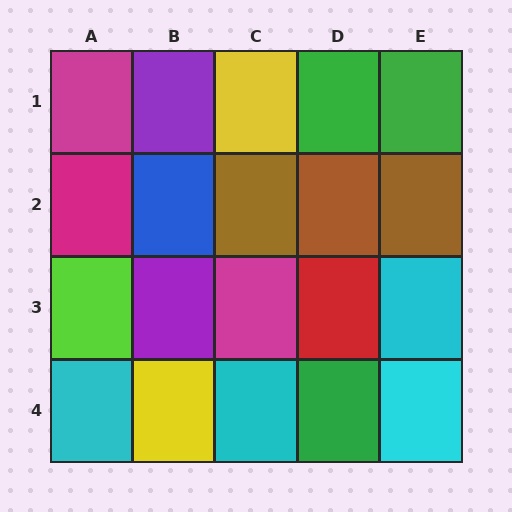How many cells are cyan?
4 cells are cyan.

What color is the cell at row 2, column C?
Brown.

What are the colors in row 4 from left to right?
Cyan, yellow, cyan, green, cyan.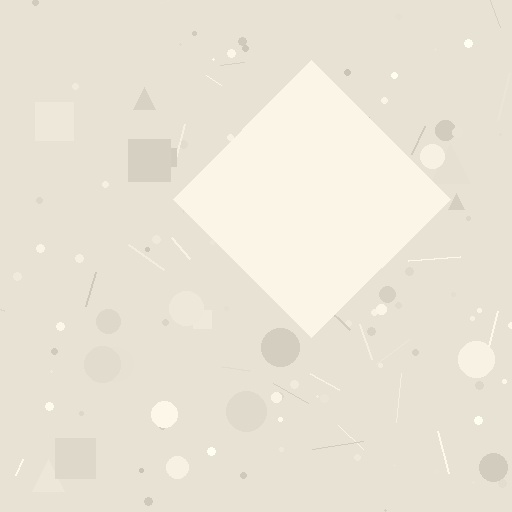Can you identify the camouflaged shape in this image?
The camouflaged shape is a diamond.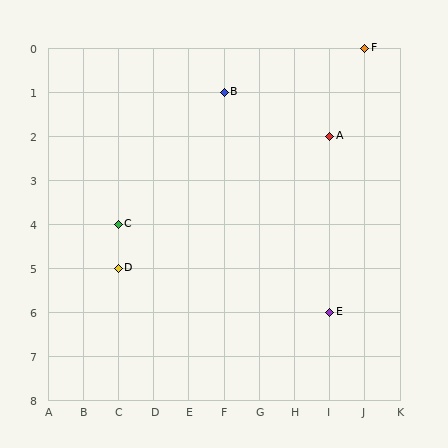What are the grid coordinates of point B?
Point B is at grid coordinates (F, 1).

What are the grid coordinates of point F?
Point F is at grid coordinates (J, 0).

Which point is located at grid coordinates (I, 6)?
Point E is at (I, 6).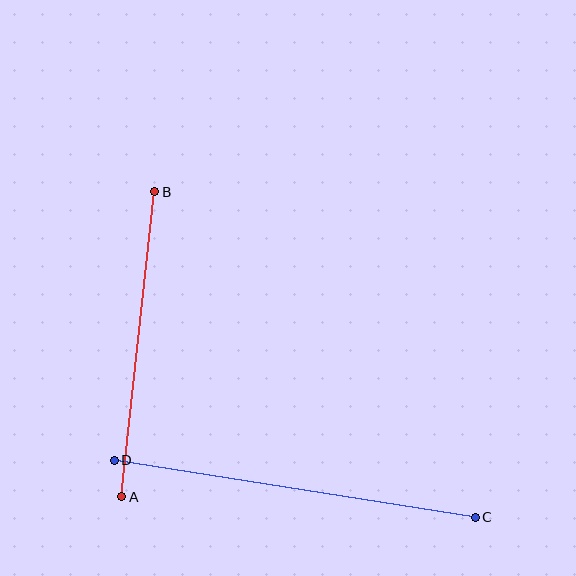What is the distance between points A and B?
The distance is approximately 307 pixels.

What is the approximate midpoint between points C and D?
The midpoint is at approximately (295, 489) pixels.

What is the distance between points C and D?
The distance is approximately 365 pixels.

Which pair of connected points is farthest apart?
Points C and D are farthest apart.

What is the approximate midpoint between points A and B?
The midpoint is at approximately (138, 344) pixels.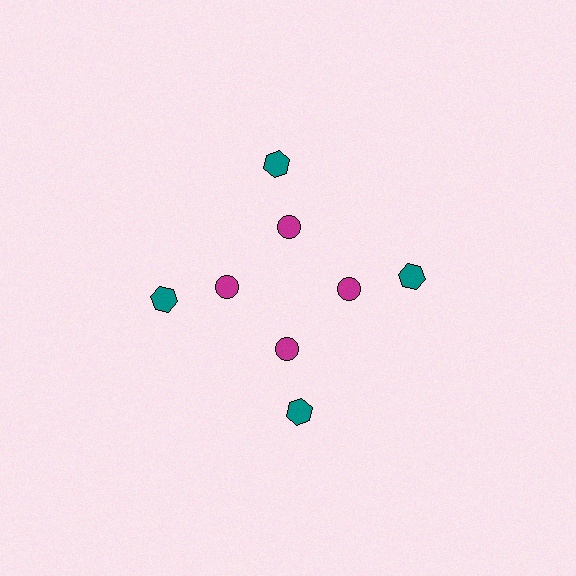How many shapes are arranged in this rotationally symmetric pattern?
There are 8 shapes, arranged in 4 groups of 2.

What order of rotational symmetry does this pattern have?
This pattern has 4-fold rotational symmetry.